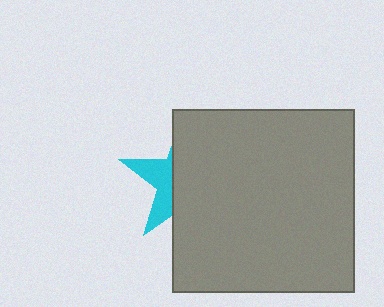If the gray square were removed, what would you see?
You would see the complete cyan star.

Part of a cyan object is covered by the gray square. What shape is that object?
It is a star.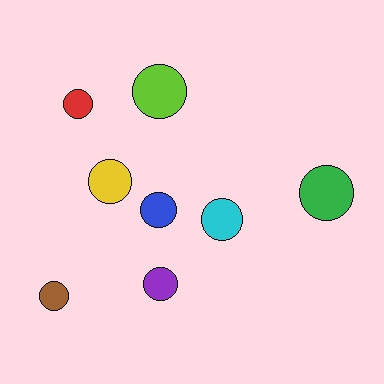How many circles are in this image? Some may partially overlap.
There are 8 circles.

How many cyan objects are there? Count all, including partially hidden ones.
There is 1 cyan object.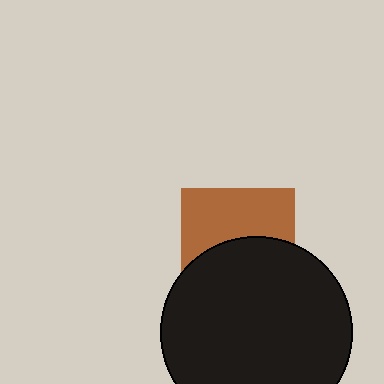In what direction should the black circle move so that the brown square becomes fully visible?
The black circle should move down. That is the shortest direction to clear the overlap and leave the brown square fully visible.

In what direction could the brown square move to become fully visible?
The brown square could move up. That would shift it out from behind the black circle entirely.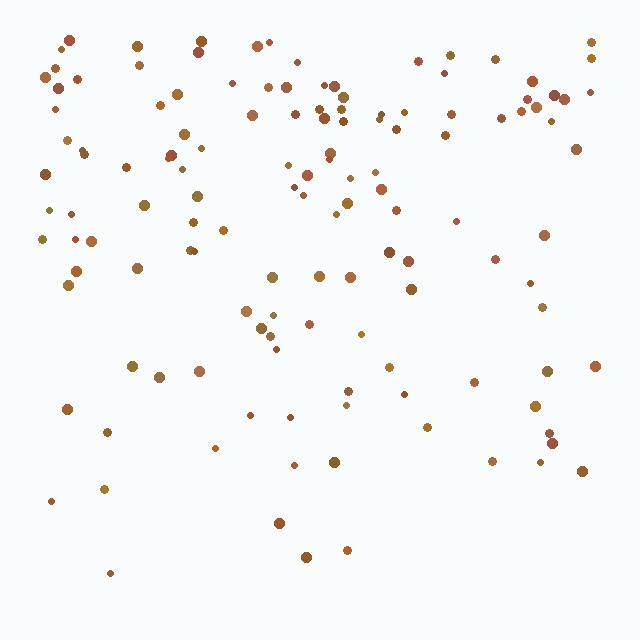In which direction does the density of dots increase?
From bottom to top, with the top side densest.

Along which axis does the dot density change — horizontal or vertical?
Vertical.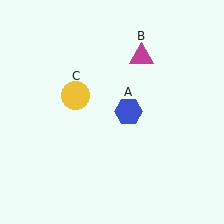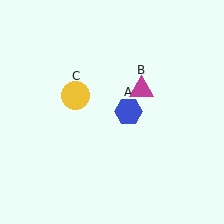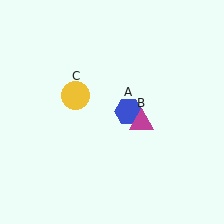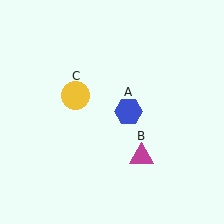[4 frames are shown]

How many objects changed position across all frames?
1 object changed position: magenta triangle (object B).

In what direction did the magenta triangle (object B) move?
The magenta triangle (object B) moved down.